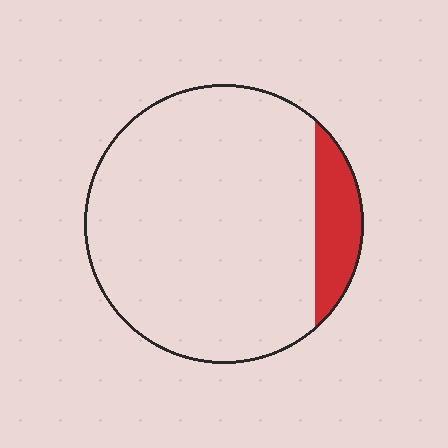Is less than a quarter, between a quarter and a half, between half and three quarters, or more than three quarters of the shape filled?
Less than a quarter.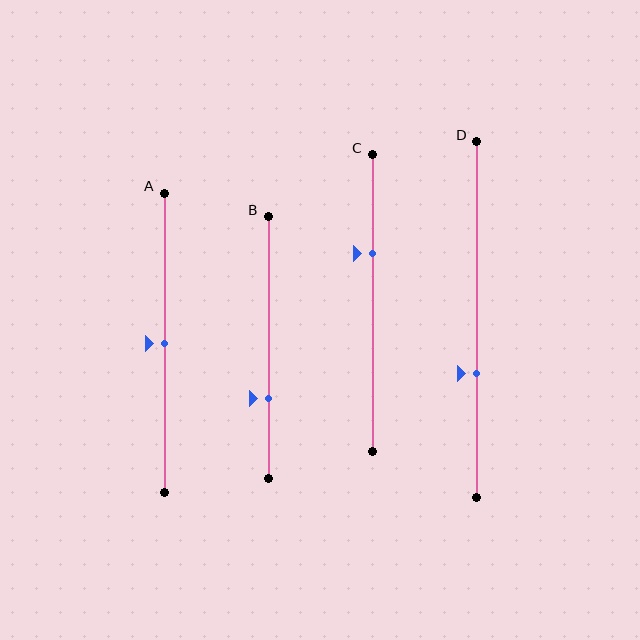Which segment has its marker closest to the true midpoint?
Segment A has its marker closest to the true midpoint.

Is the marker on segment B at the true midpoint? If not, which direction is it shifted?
No, the marker on segment B is shifted downward by about 19% of the segment length.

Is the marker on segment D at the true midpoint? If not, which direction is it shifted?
No, the marker on segment D is shifted downward by about 15% of the segment length.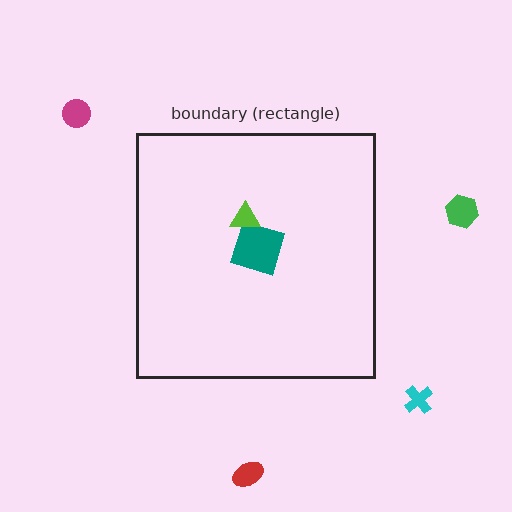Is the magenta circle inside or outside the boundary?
Outside.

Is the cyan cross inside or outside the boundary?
Outside.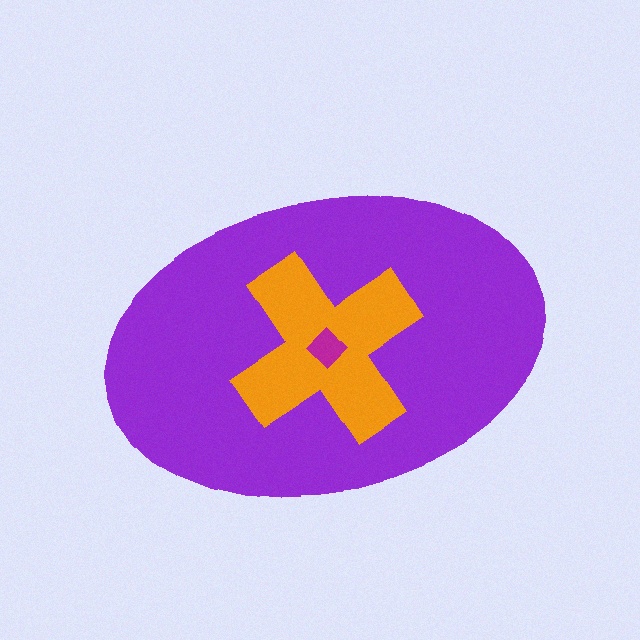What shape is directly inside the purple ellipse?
The orange cross.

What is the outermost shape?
The purple ellipse.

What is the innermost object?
The magenta diamond.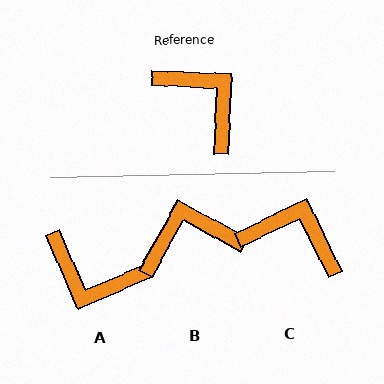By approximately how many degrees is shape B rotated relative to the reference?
Approximately 63 degrees counter-clockwise.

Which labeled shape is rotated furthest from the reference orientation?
A, about 154 degrees away.